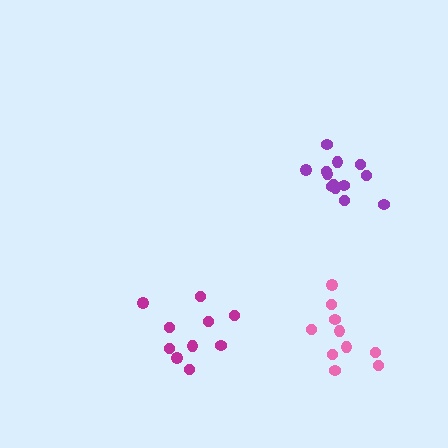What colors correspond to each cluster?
The clusters are colored: magenta, pink, purple.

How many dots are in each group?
Group 1: 10 dots, Group 2: 10 dots, Group 3: 13 dots (33 total).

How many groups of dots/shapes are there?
There are 3 groups.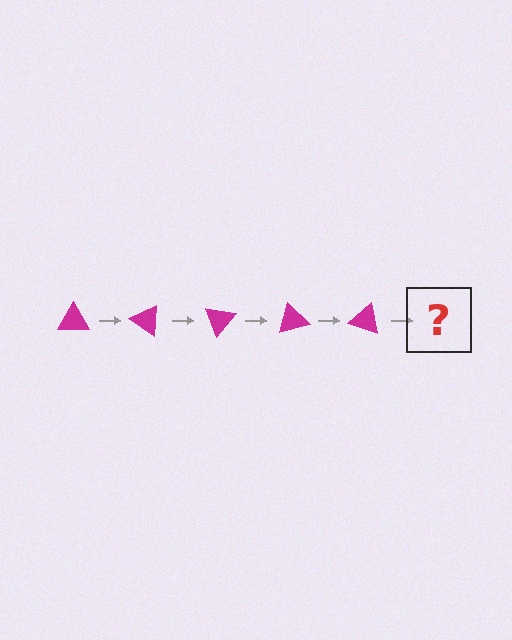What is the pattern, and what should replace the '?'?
The pattern is that the triangle rotates 35 degrees each step. The '?' should be a magenta triangle rotated 175 degrees.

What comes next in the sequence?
The next element should be a magenta triangle rotated 175 degrees.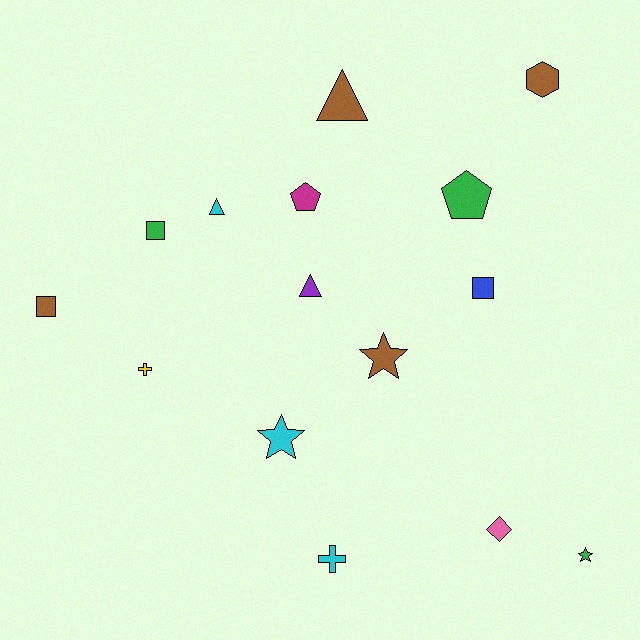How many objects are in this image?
There are 15 objects.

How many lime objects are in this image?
There are no lime objects.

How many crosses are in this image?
There are 2 crosses.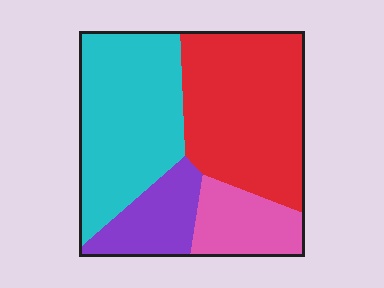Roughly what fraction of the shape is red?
Red takes up between a quarter and a half of the shape.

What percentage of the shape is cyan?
Cyan takes up about one third (1/3) of the shape.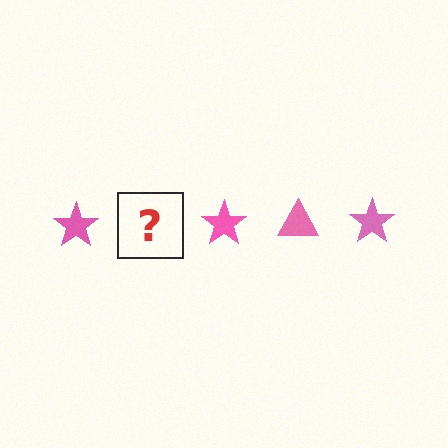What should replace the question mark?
The question mark should be replaced with a pink triangle.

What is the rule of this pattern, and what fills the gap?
The rule is that the pattern cycles through star, triangle shapes in pink. The gap should be filled with a pink triangle.